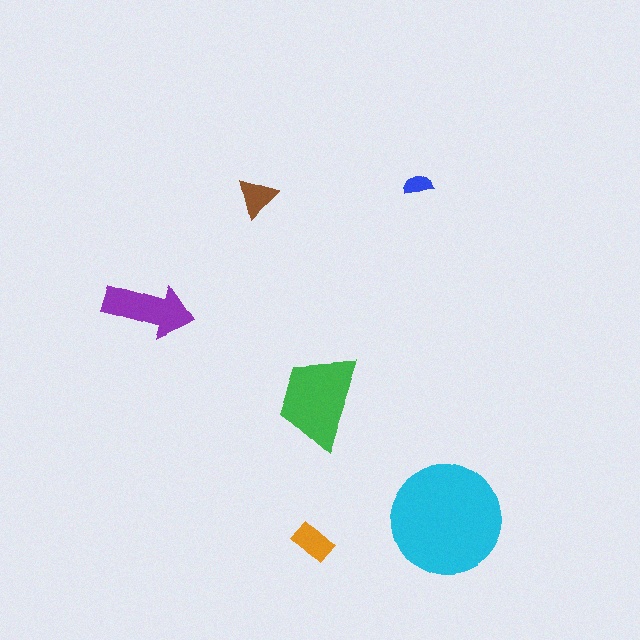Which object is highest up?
The blue semicircle is topmost.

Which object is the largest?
The cyan circle.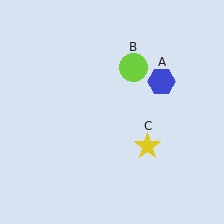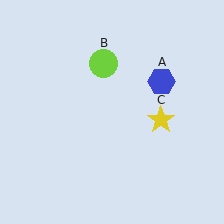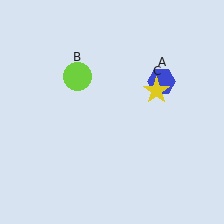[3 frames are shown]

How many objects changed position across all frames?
2 objects changed position: lime circle (object B), yellow star (object C).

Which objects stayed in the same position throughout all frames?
Blue hexagon (object A) remained stationary.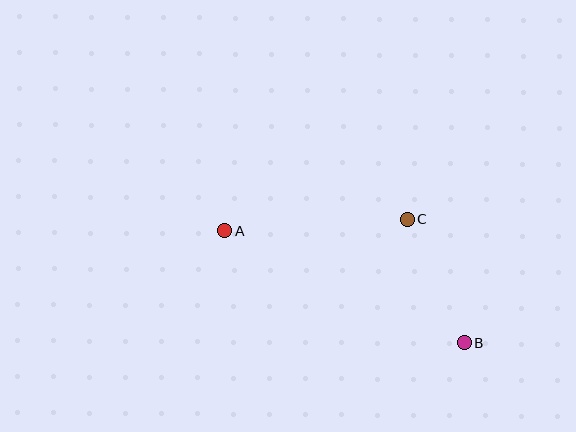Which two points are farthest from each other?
Points A and B are farthest from each other.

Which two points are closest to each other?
Points B and C are closest to each other.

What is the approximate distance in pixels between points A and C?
The distance between A and C is approximately 183 pixels.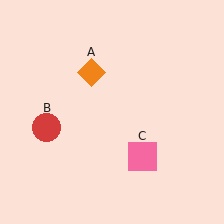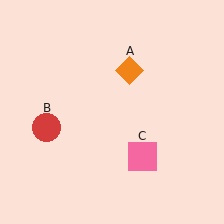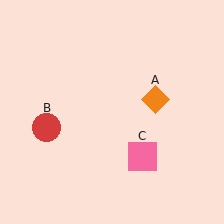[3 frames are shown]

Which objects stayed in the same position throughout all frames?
Red circle (object B) and pink square (object C) remained stationary.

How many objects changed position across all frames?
1 object changed position: orange diamond (object A).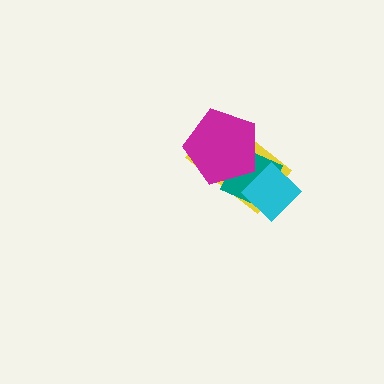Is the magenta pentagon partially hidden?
No, no other shape covers it.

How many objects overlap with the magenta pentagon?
2 objects overlap with the magenta pentagon.